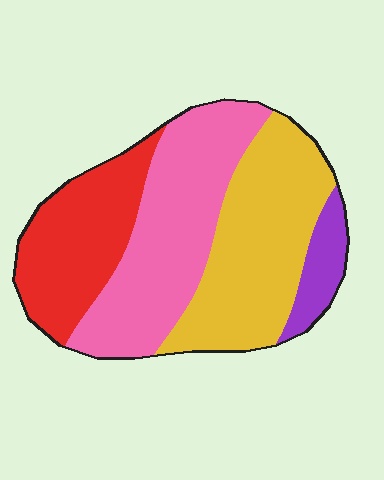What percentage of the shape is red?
Red covers 24% of the shape.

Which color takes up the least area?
Purple, at roughly 10%.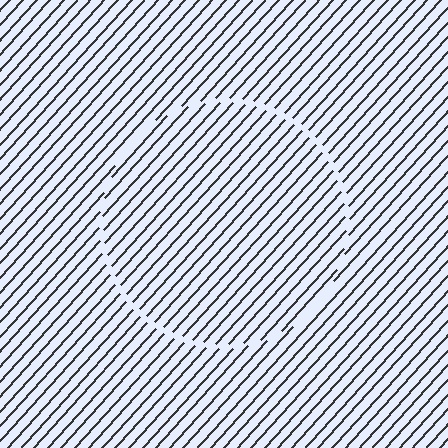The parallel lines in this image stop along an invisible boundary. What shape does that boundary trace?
An illusory circle. The interior of the shape contains the same grating, shifted by half a period — the contour is defined by the phase discontinuity where line-ends from the inner and outer gratings abut.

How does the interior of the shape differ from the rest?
The interior of the shape contains the same grating, shifted by half a period — the contour is defined by the phase discontinuity where line-ends from the inner and outer gratings abut.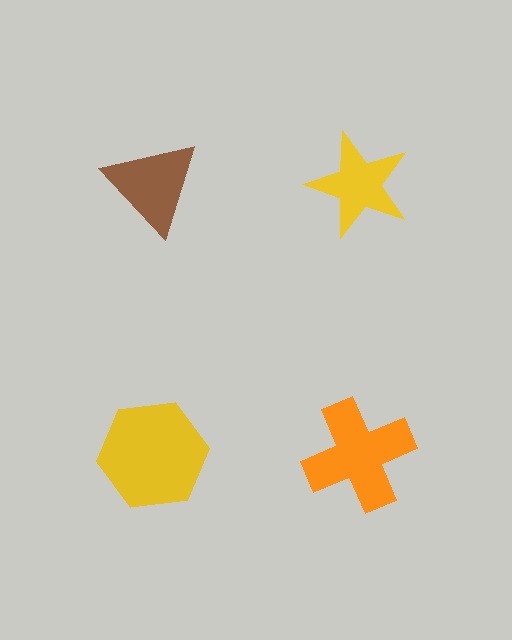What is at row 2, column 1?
A yellow hexagon.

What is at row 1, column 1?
A brown triangle.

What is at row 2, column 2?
An orange cross.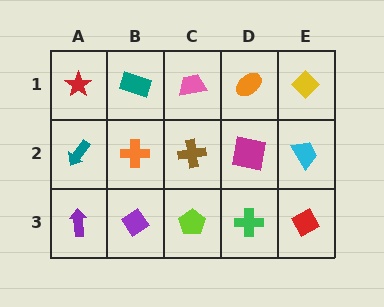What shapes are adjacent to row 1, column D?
A magenta square (row 2, column D), a pink trapezoid (row 1, column C), a yellow diamond (row 1, column E).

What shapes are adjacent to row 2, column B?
A teal rectangle (row 1, column B), a purple diamond (row 3, column B), a teal arrow (row 2, column A), a brown cross (row 2, column C).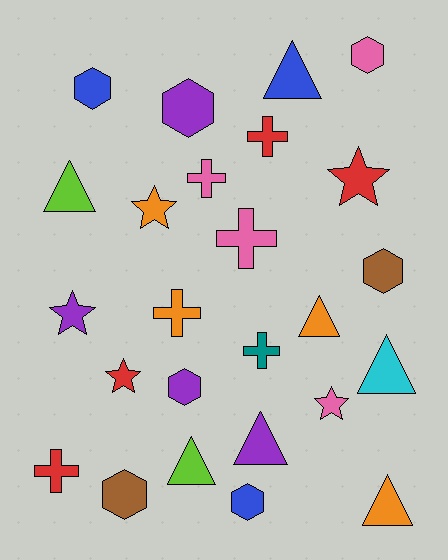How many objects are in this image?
There are 25 objects.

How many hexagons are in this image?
There are 7 hexagons.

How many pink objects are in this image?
There are 4 pink objects.